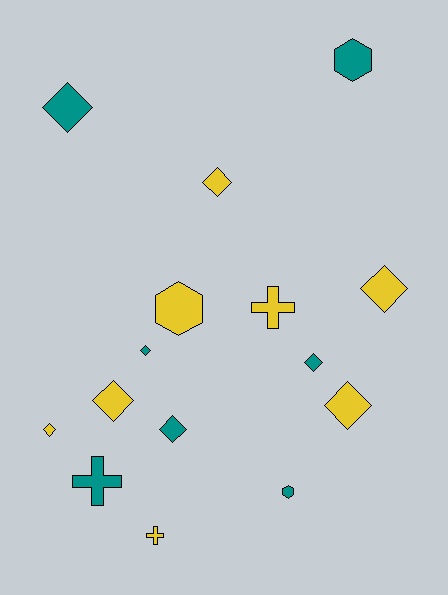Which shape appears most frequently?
Diamond, with 9 objects.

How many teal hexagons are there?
There are 2 teal hexagons.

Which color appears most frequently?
Yellow, with 8 objects.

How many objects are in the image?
There are 15 objects.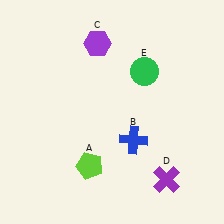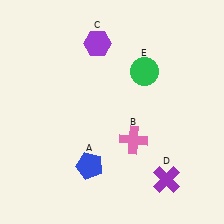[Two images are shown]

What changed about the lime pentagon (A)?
In Image 1, A is lime. In Image 2, it changed to blue.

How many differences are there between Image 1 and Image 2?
There are 2 differences between the two images.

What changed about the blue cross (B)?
In Image 1, B is blue. In Image 2, it changed to pink.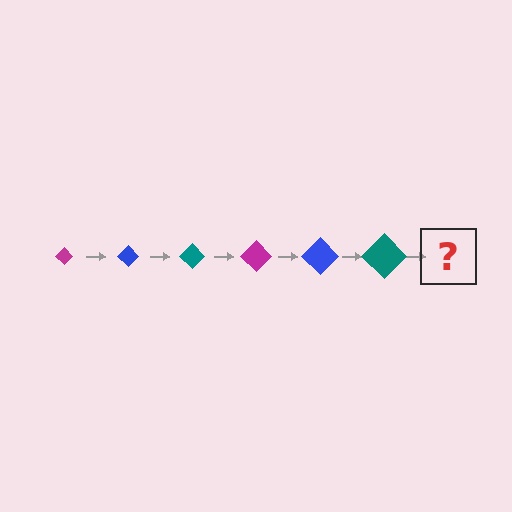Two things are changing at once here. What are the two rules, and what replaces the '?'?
The two rules are that the diamond grows larger each step and the color cycles through magenta, blue, and teal. The '?' should be a magenta diamond, larger than the previous one.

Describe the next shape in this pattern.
It should be a magenta diamond, larger than the previous one.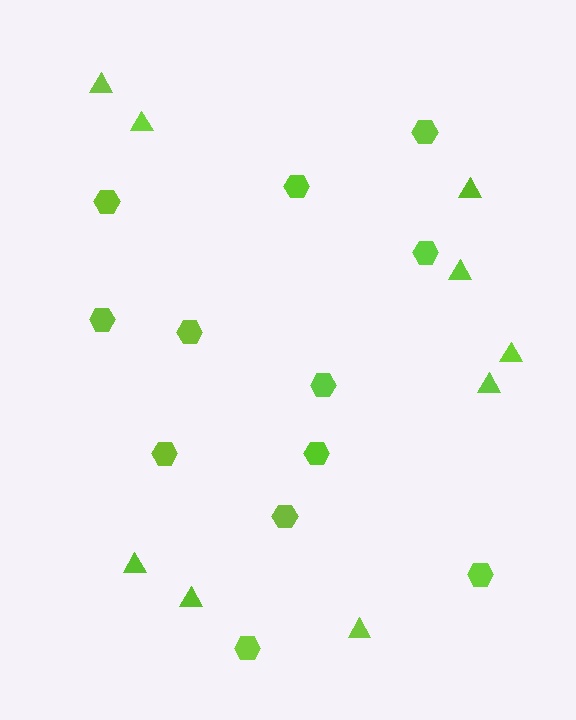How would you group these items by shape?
There are 2 groups: one group of triangles (9) and one group of hexagons (12).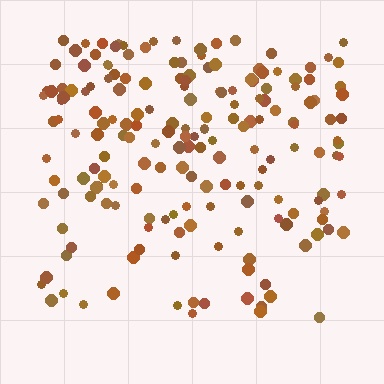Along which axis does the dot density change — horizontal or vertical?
Vertical.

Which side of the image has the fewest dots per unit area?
The bottom.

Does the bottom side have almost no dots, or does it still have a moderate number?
Still a moderate number, just noticeably fewer than the top.